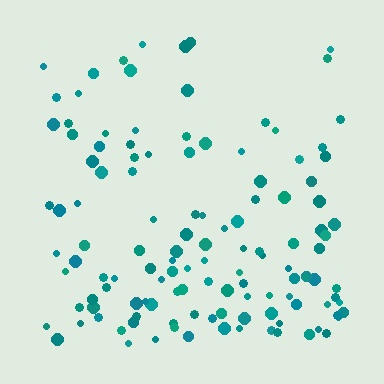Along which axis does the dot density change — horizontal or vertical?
Vertical.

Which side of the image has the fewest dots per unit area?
The top.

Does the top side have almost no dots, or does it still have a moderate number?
Still a moderate number, just noticeably fewer than the bottom.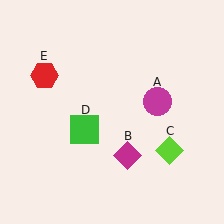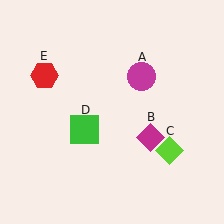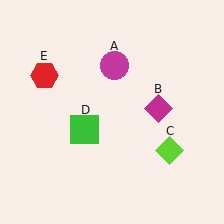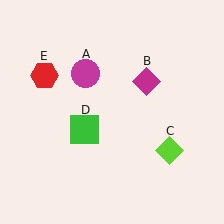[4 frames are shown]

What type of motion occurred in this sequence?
The magenta circle (object A), magenta diamond (object B) rotated counterclockwise around the center of the scene.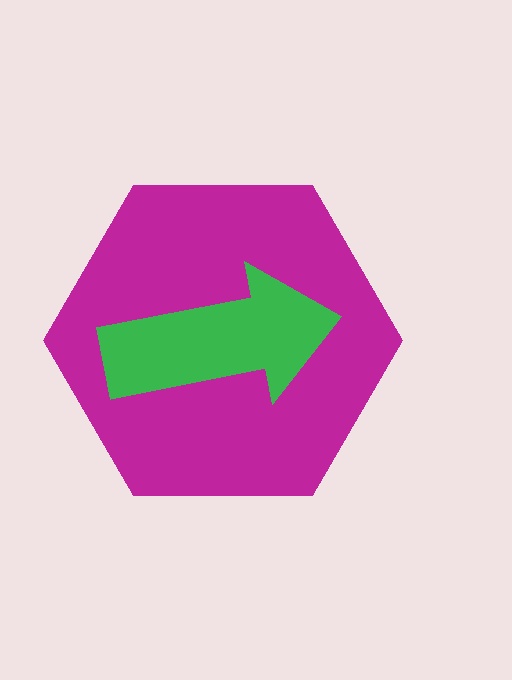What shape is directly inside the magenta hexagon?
The green arrow.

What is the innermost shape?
The green arrow.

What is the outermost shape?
The magenta hexagon.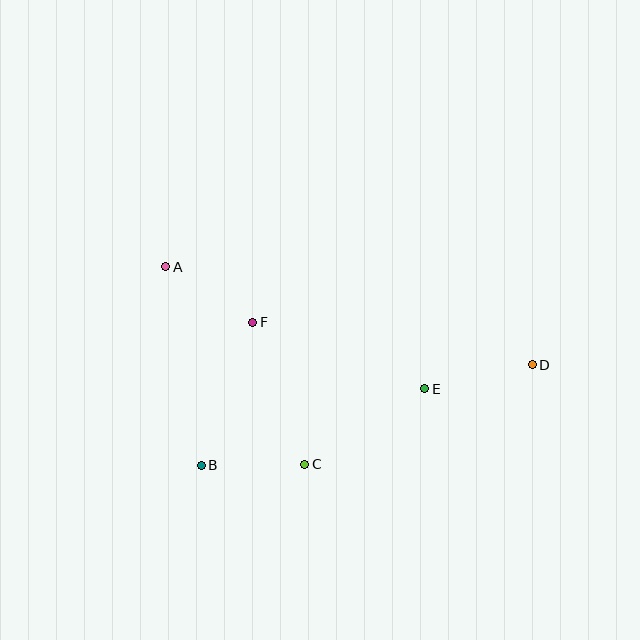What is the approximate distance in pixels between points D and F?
The distance between D and F is approximately 282 pixels.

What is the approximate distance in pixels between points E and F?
The distance between E and F is approximately 184 pixels.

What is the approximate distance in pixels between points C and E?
The distance between C and E is approximately 142 pixels.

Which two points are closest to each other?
Points A and F are closest to each other.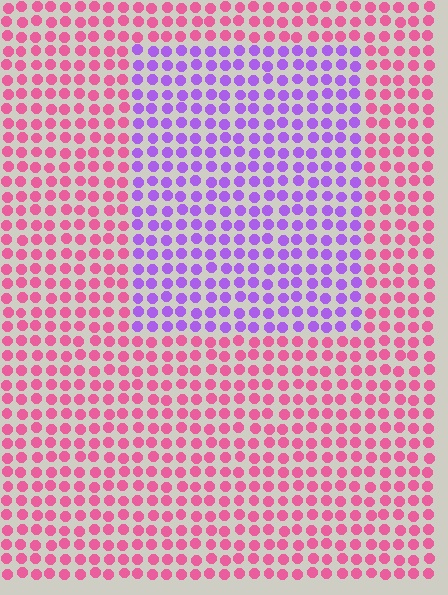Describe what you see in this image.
The image is filled with small pink elements in a uniform arrangement. A rectangle-shaped region is visible where the elements are tinted to a slightly different hue, forming a subtle color boundary.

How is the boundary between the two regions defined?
The boundary is defined purely by a slight shift in hue (about 60 degrees). Spacing, size, and orientation are identical on both sides.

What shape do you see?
I see a rectangle.